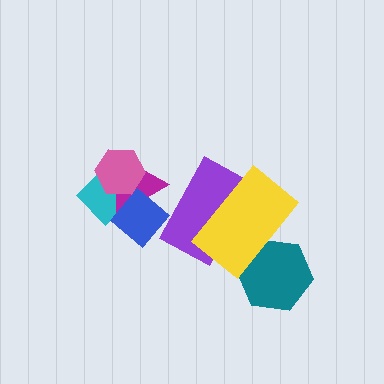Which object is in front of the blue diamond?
The purple rectangle is in front of the blue diamond.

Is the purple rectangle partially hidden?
Yes, it is partially covered by another shape.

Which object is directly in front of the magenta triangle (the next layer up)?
The blue diamond is directly in front of the magenta triangle.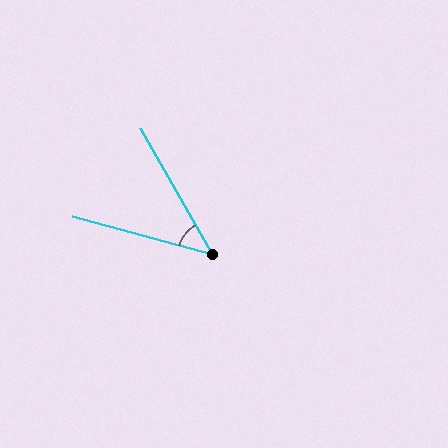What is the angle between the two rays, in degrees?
Approximately 45 degrees.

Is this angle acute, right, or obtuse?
It is acute.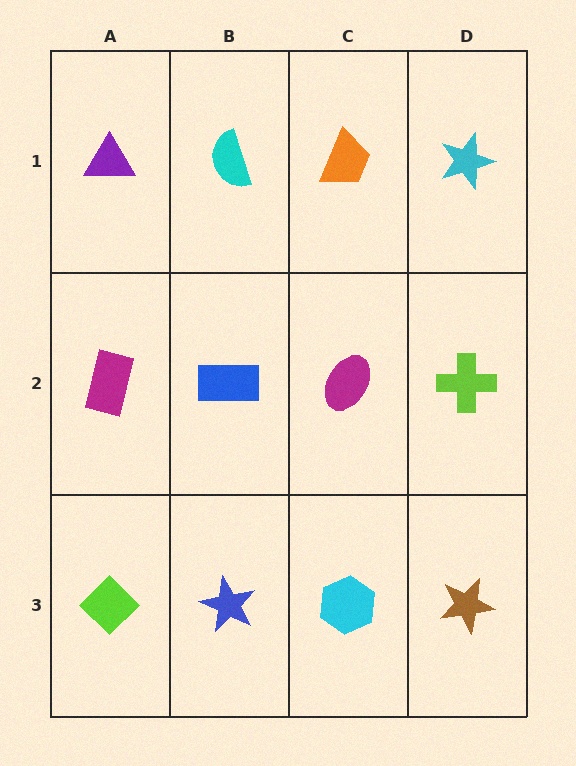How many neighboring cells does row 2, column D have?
3.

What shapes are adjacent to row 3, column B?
A blue rectangle (row 2, column B), a lime diamond (row 3, column A), a cyan hexagon (row 3, column C).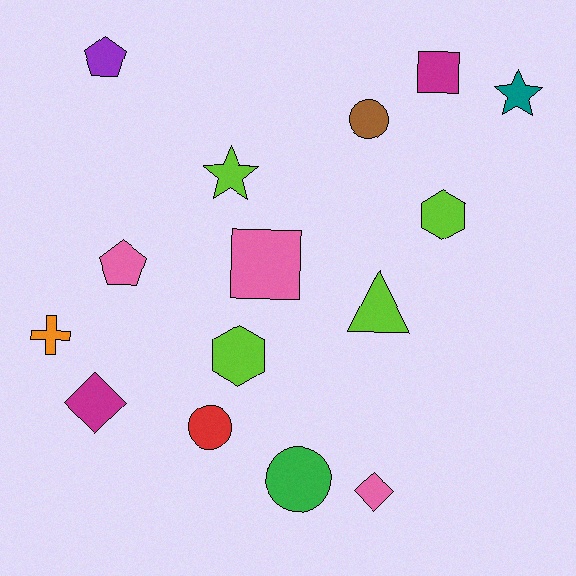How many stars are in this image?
There are 2 stars.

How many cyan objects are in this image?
There are no cyan objects.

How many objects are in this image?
There are 15 objects.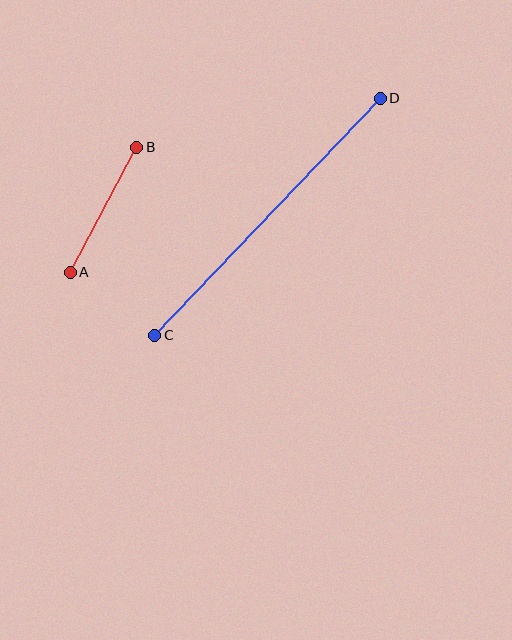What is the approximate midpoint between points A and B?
The midpoint is at approximately (103, 210) pixels.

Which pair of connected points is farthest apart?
Points C and D are farthest apart.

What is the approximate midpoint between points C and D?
The midpoint is at approximately (267, 217) pixels.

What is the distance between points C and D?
The distance is approximately 327 pixels.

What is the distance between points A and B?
The distance is approximately 141 pixels.